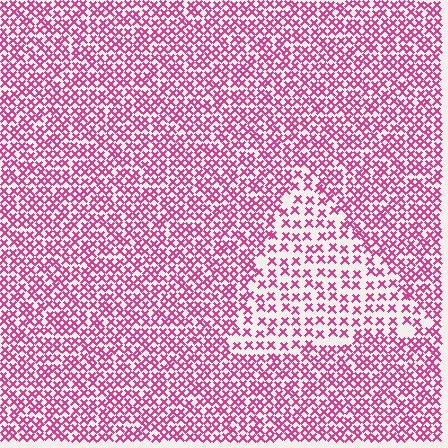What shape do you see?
I see a triangle.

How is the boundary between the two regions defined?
The boundary is defined by a change in element density (approximately 1.9x ratio). All elements are the same color, size, and shape.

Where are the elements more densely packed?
The elements are more densely packed outside the triangle boundary.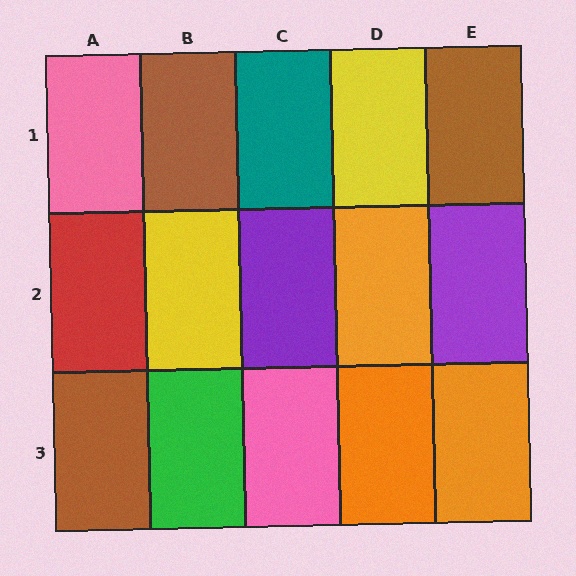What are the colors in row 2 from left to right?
Red, yellow, purple, orange, purple.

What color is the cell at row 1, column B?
Brown.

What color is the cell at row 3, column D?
Orange.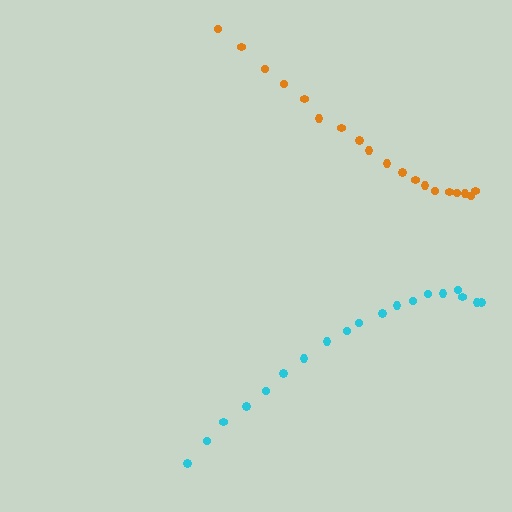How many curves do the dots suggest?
There are 2 distinct paths.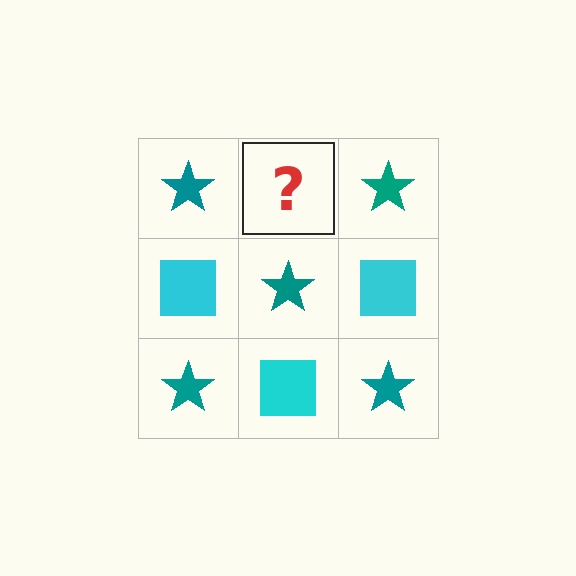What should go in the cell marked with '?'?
The missing cell should contain a cyan square.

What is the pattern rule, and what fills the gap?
The rule is that it alternates teal star and cyan square in a checkerboard pattern. The gap should be filled with a cyan square.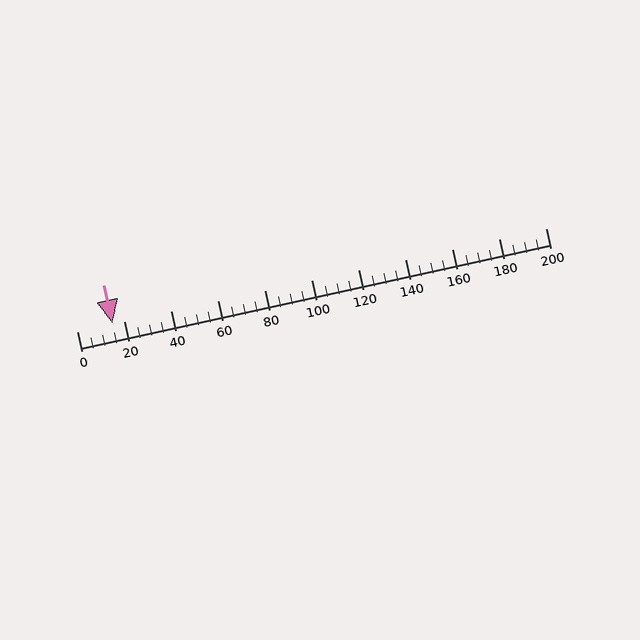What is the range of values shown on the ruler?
The ruler shows values from 0 to 200.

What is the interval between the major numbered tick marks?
The major tick marks are spaced 20 units apart.